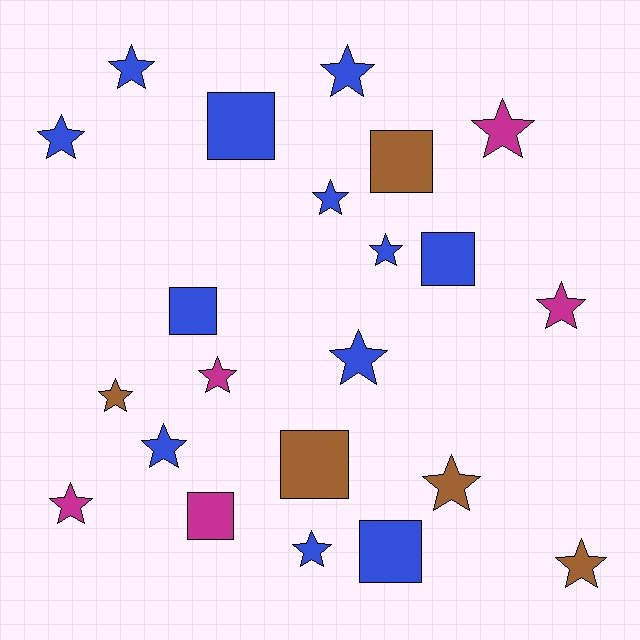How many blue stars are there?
There are 8 blue stars.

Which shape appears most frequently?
Star, with 15 objects.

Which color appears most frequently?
Blue, with 12 objects.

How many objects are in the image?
There are 22 objects.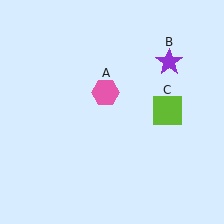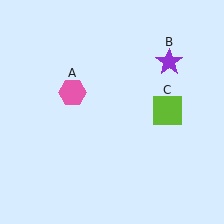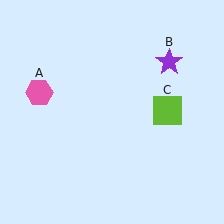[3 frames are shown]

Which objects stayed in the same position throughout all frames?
Purple star (object B) and lime square (object C) remained stationary.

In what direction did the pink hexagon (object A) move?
The pink hexagon (object A) moved left.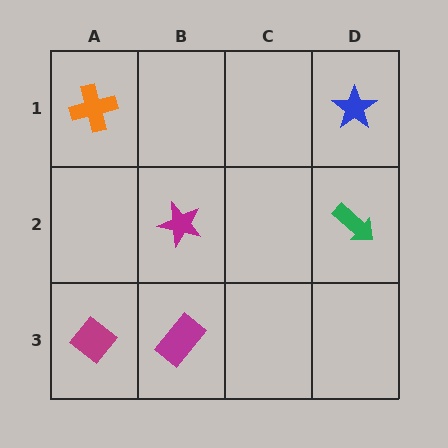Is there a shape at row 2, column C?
No, that cell is empty.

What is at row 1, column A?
An orange cross.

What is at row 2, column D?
A green arrow.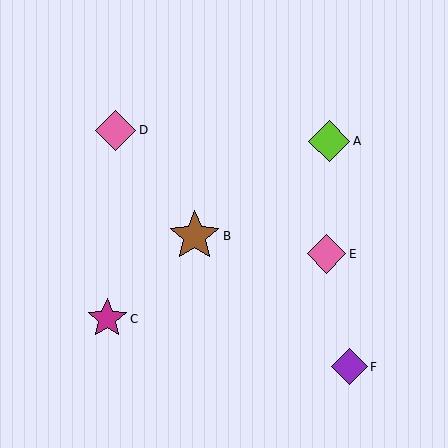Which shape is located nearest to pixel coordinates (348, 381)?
The purple diamond (labeled F) at (349, 367) is nearest to that location.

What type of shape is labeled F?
Shape F is a purple diamond.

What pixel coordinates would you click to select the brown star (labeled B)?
Click at (195, 236) to select the brown star B.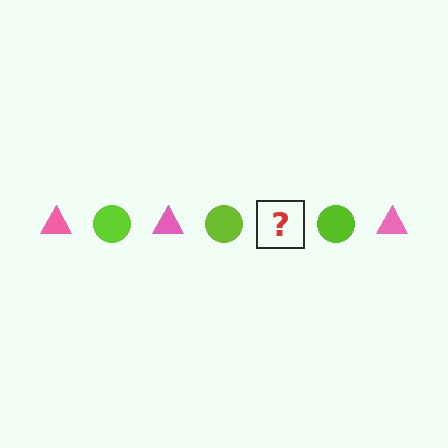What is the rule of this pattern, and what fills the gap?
The rule is that the pattern alternates between pink triangle and lime circle. The gap should be filled with a pink triangle.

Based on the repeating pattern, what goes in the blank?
The blank should be a pink triangle.